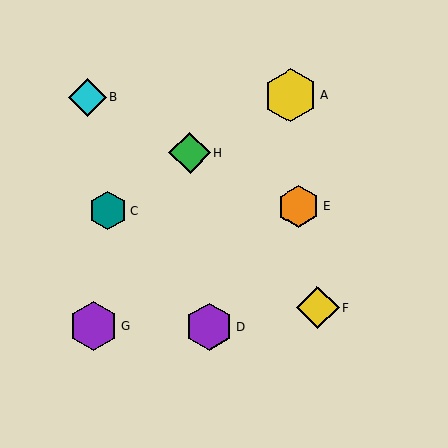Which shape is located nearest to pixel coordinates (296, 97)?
The yellow hexagon (labeled A) at (290, 95) is nearest to that location.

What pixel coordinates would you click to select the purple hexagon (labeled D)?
Click at (209, 327) to select the purple hexagon D.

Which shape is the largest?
The yellow hexagon (labeled A) is the largest.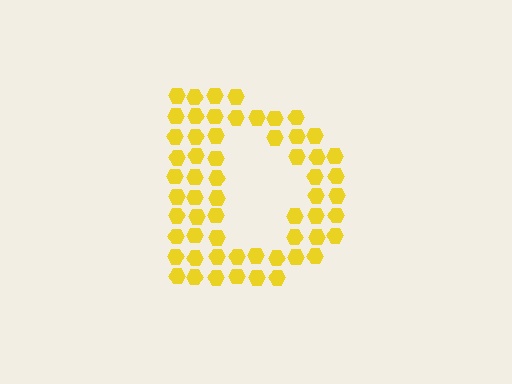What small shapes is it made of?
It is made of small hexagons.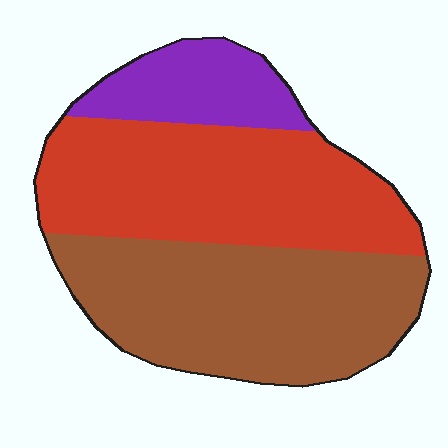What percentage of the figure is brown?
Brown takes up about two fifths (2/5) of the figure.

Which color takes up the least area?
Purple, at roughly 15%.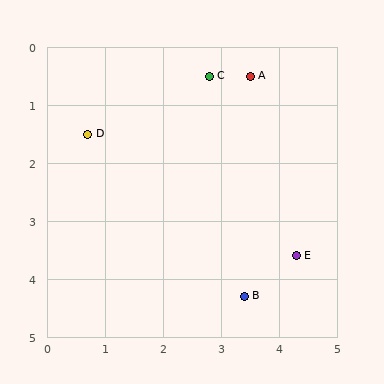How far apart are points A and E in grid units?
Points A and E are about 3.2 grid units apart.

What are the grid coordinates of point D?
Point D is at approximately (0.7, 1.5).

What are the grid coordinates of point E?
Point E is at approximately (4.3, 3.6).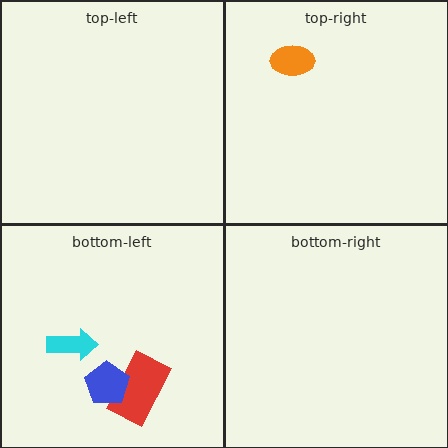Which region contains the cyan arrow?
The bottom-left region.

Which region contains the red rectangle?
The bottom-left region.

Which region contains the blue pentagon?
The bottom-left region.